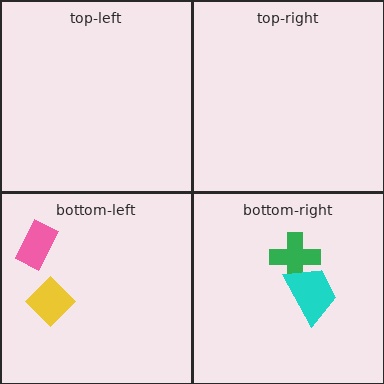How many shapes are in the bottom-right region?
2.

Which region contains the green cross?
The bottom-right region.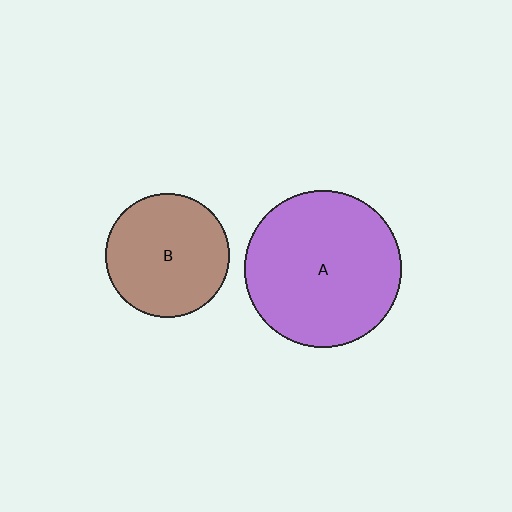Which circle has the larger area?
Circle A (purple).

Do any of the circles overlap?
No, none of the circles overlap.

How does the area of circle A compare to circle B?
Approximately 1.6 times.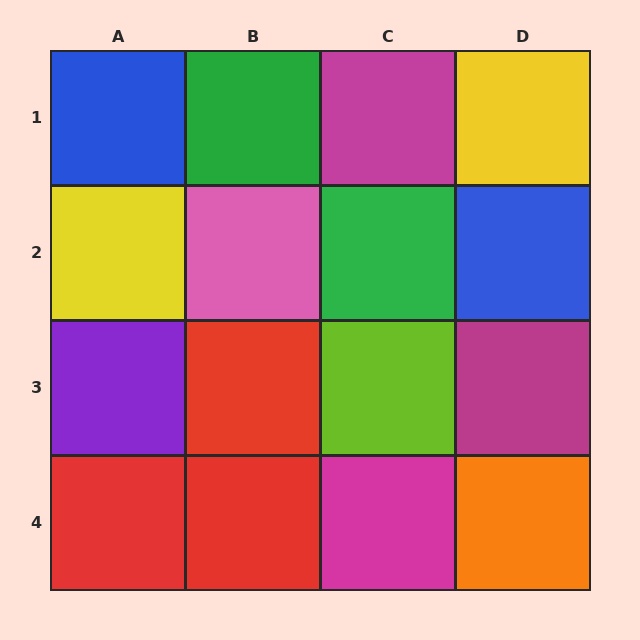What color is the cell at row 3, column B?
Red.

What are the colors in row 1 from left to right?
Blue, green, magenta, yellow.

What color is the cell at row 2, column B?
Pink.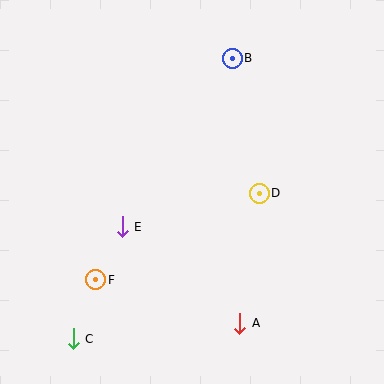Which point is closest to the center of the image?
Point D at (259, 193) is closest to the center.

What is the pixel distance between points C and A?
The distance between C and A is 167 pixels.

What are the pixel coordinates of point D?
Point D is at (259, 193).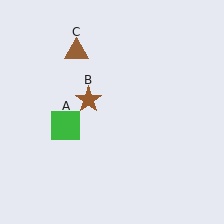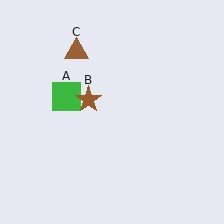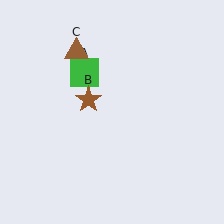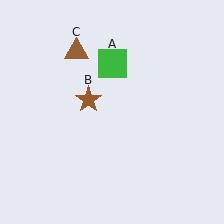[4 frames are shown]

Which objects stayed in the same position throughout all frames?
Brown star (object B) and brown triangle (object C) remained stationary.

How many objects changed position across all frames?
1 object changed position: green square (object A).